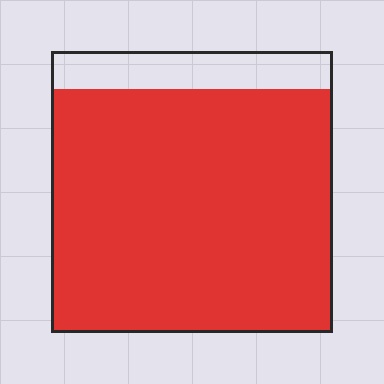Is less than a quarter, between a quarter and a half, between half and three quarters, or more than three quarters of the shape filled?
More than three quarters.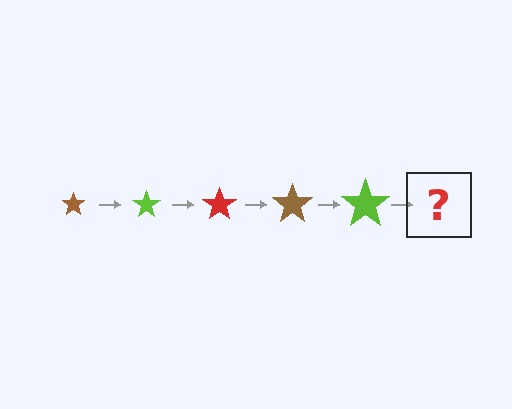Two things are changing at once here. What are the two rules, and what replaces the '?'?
The two rules are that the star grows larger each step and the color cycles through brown, lime, and red. The '?' should be a red star, larger than the previous one.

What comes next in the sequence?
The next element should be a red star, larger than the previous one.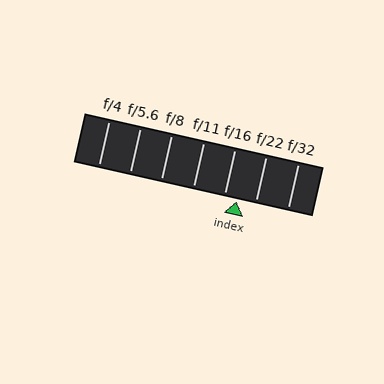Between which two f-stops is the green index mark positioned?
The index mark is between f/16 and f/22.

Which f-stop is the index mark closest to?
The index mark is closest to f/16.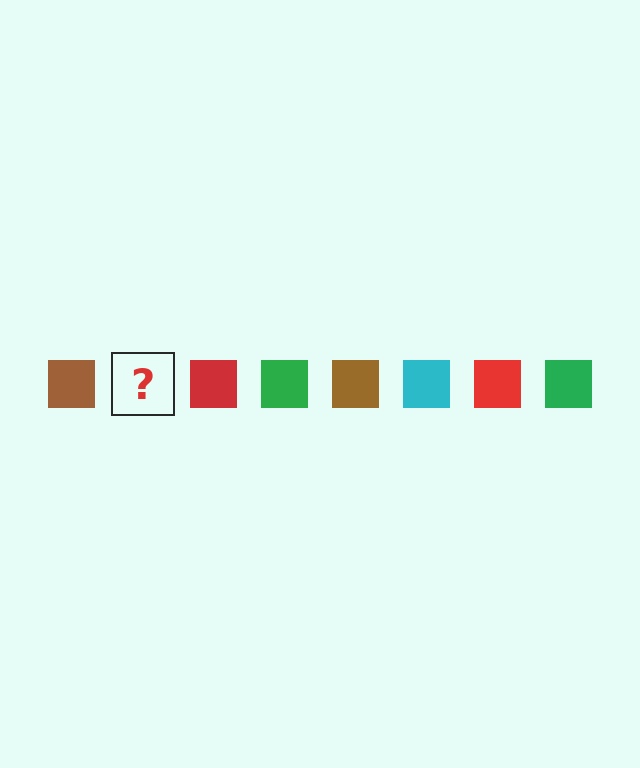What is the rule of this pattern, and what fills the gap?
The rule is that the pattern cycles through brown, cyan, red, green squares. The gap should be filled with a cyan square.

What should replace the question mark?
The question mark should be replaced with a cyan square.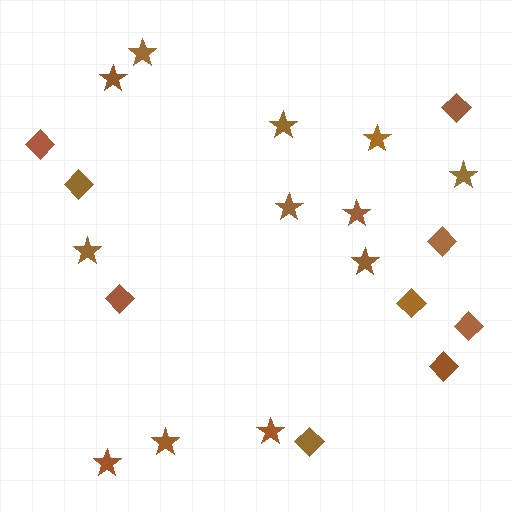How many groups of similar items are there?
There are 2 groups: one group of diamonds (9) and one group of stars (12).